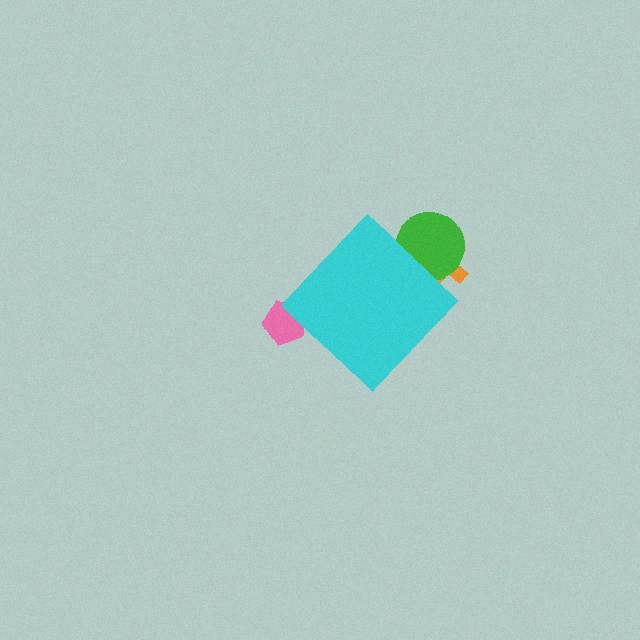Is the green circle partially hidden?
Yes, the green circle is partially hidden behind the cyan diamond.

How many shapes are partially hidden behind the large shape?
3 shapes are partially hidden.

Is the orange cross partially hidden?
Yes, the orange cross is partially hidden behind the cyan diamond.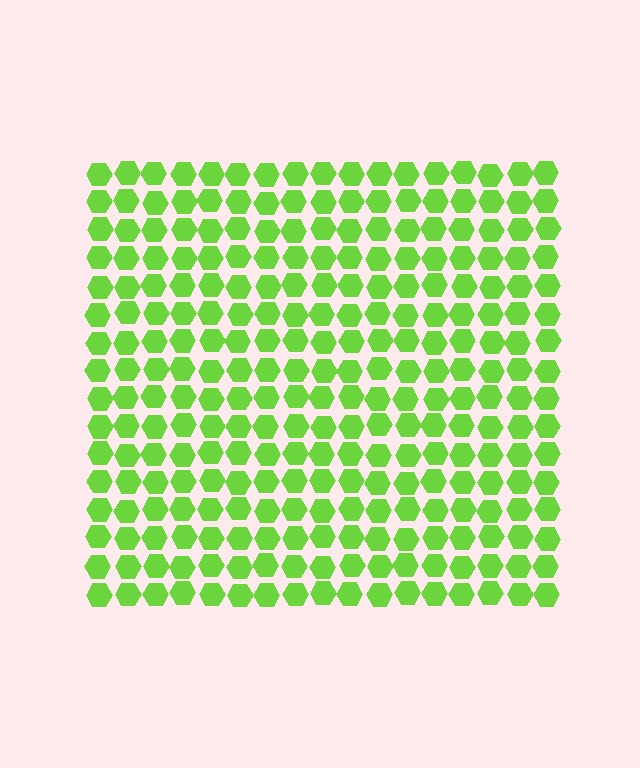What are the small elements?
The small elements are hexagons.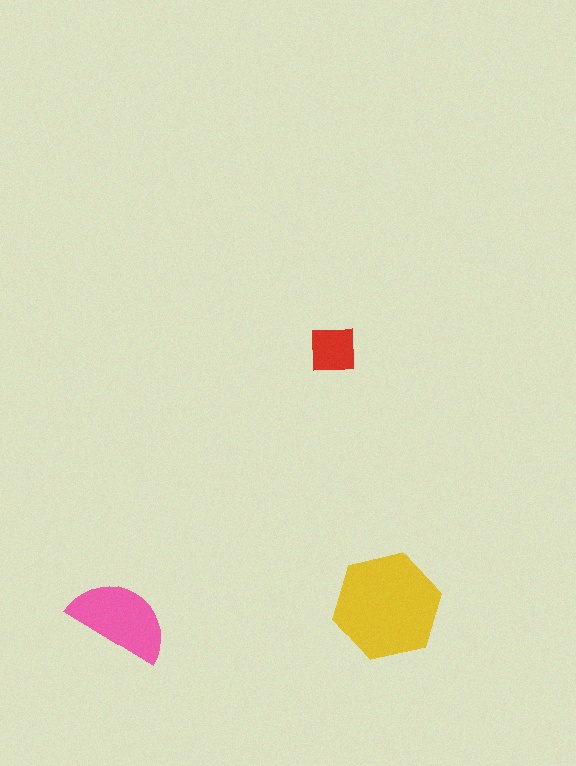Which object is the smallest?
The red square.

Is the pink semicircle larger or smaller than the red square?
Larger.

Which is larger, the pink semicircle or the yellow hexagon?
The yellow hexagon.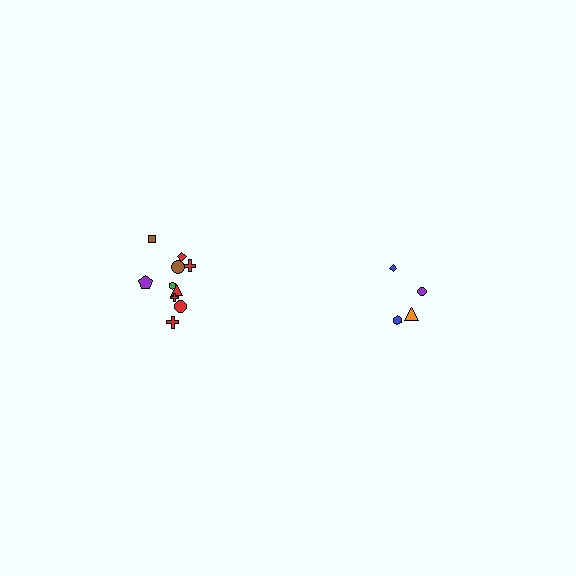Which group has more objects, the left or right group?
The left group.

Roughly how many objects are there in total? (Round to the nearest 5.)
Roughly 15 objects in total.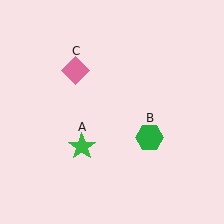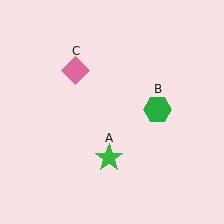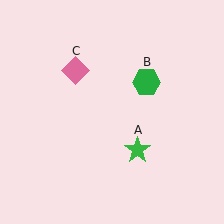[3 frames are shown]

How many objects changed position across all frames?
2 objects changed position: green star (object A), green hexagon (object B).